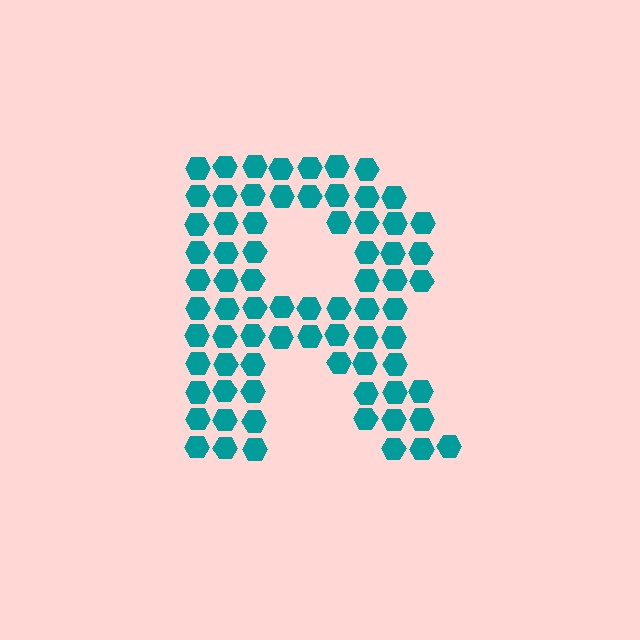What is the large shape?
The large shape is the letter R.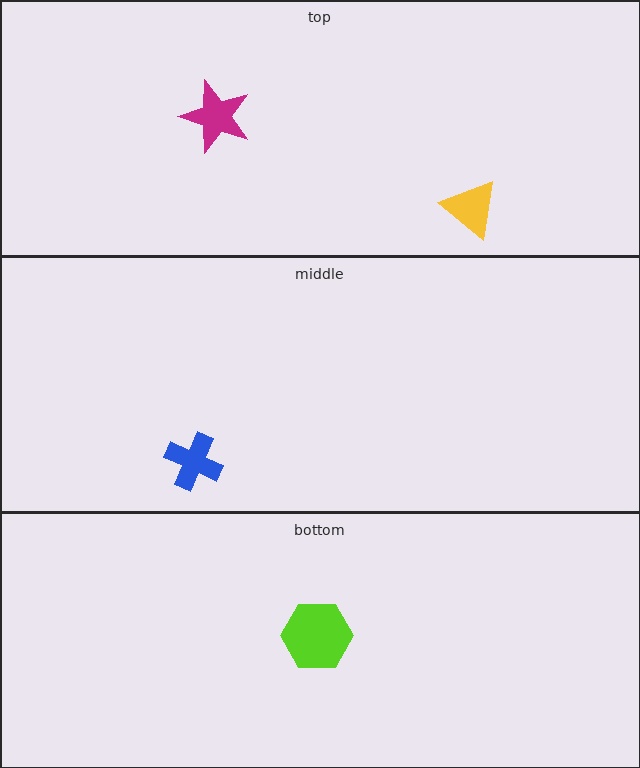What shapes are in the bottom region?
The lime hexagon.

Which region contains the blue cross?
The middle region.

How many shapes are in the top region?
2.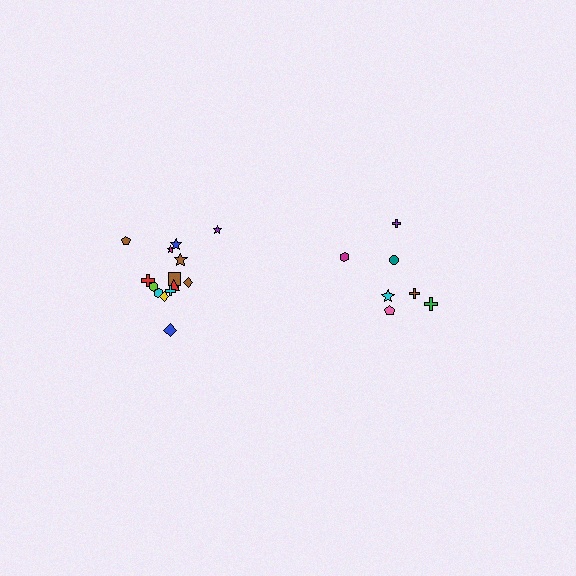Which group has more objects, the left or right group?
The left group.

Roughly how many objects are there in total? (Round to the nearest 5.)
Roughly 20 objects in total.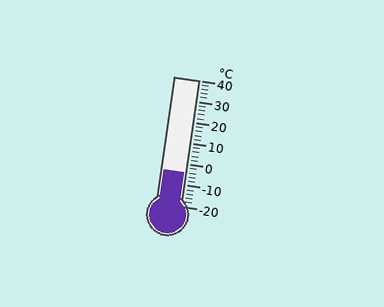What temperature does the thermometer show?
The thermometer shows approximately -4°C.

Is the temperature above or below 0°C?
The temperature is below 0°C.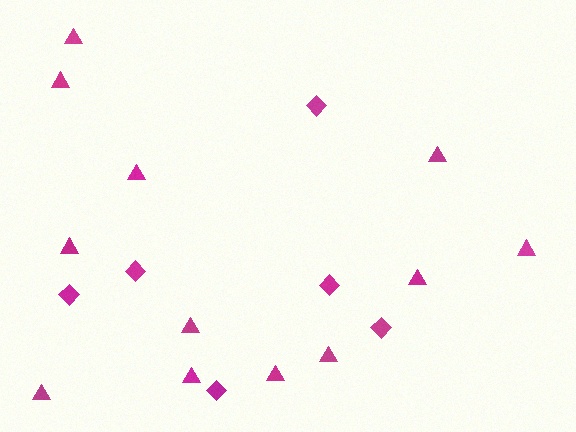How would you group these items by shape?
There are 2 groups: one group of diamonds (6) and one group of triangles (12).